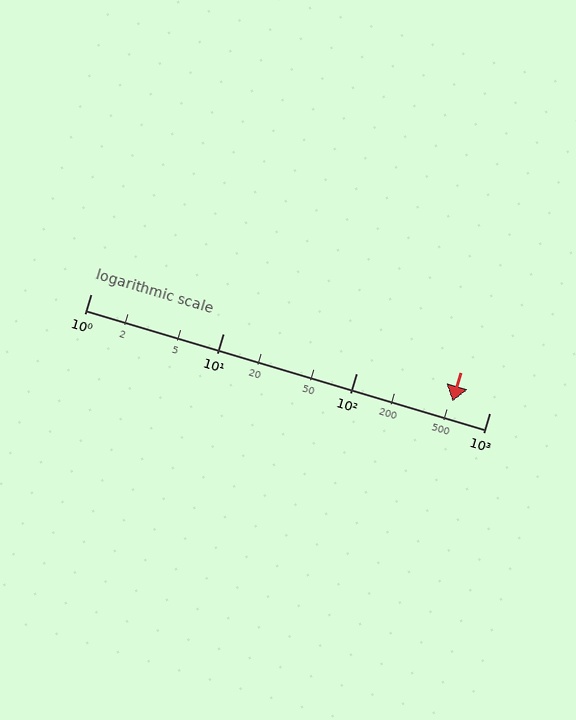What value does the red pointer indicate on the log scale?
The pointer indicates approximately 530.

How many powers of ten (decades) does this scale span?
The scale spans 3 decades, from 1 to 1000.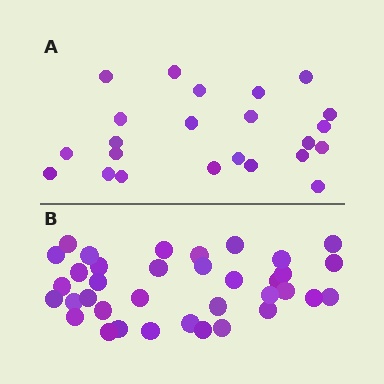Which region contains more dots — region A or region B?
Region B (the bottom region) has more dots.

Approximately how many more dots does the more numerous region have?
Region B has approximately 15 more dots than region A.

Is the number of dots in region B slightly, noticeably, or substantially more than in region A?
Region B has substantially more. The ratio is roughly 1.6 to 1.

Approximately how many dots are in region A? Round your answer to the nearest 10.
About 20 dots. (The exact count is 23, which rounds to 20.)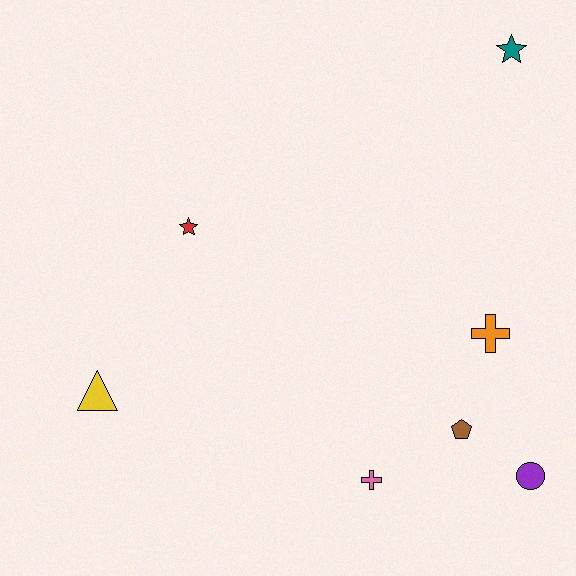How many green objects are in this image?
There are no green objects.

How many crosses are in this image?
There are 2 crosses.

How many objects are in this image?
There are 7 objects.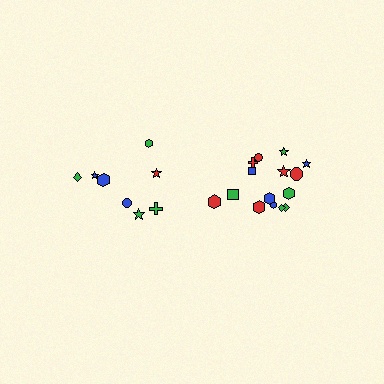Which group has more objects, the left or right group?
The right group.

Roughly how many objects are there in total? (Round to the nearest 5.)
Roughly 25 objects in total.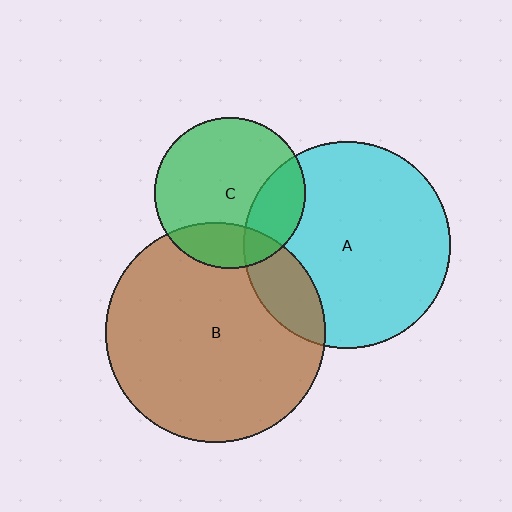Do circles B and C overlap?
Yes.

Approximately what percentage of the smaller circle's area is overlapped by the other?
Approximately 20%.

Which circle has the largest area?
Circle B (brown).